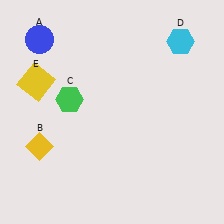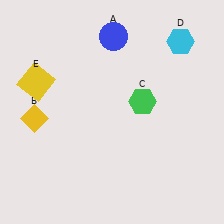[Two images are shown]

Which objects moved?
The objects that moved are: the blue circle (A), the yellow diamond (B), the green hexagon (C).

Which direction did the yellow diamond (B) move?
The yellow diamond (B) moved up.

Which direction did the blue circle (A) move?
The blue circle (A) moved right.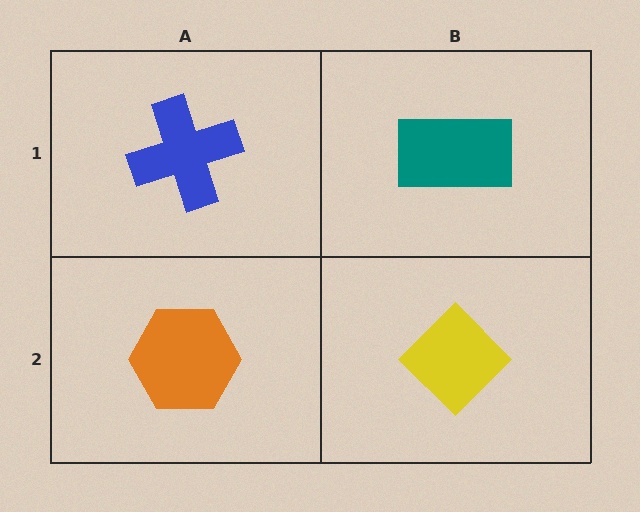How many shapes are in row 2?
2 shapes.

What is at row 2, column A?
An orange hexagon.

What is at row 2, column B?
A yellow diamond.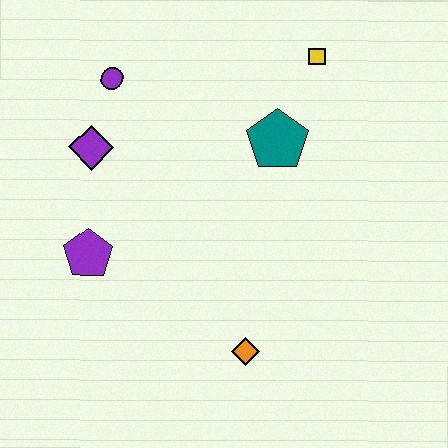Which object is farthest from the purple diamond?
The orange diamond is farthest from the purple diamond.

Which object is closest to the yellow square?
The teal pentagon is closest to the yellow square.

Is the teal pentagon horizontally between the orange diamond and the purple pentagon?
No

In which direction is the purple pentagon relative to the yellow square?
The purple pentagon is to the left of the yellow square.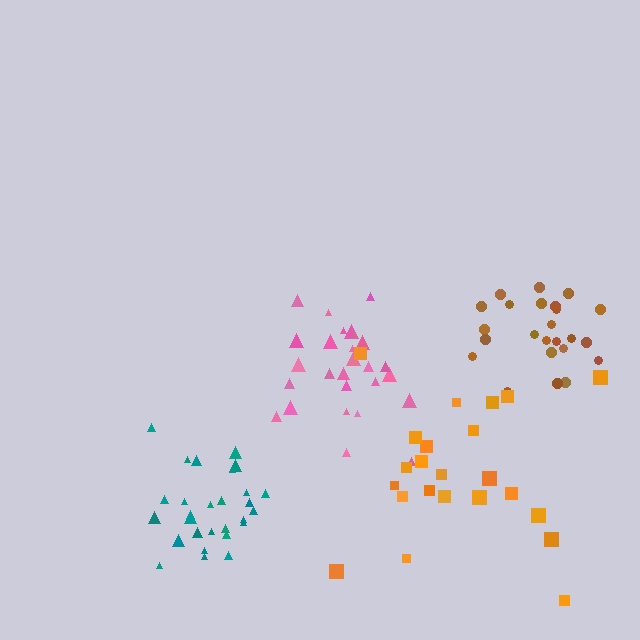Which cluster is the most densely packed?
Teal.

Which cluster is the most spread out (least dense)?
Orange.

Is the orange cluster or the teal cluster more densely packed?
Teal.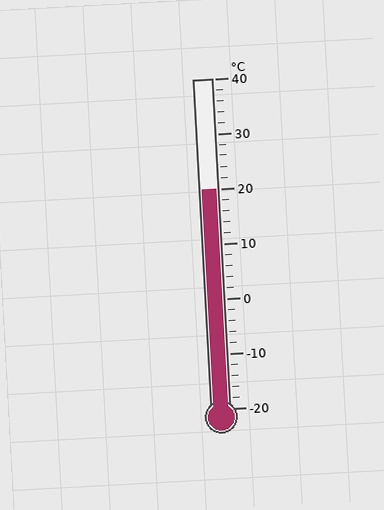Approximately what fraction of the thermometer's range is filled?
The thermometer is filled to approximately 65% of its range.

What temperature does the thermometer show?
The thermometer shows approximately 20°C.